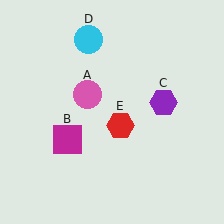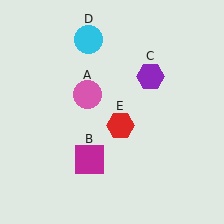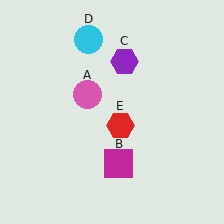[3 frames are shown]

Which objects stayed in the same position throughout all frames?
Pink circle (object A) and cyan circle (object D) and red hexagon (object E) remained stationary.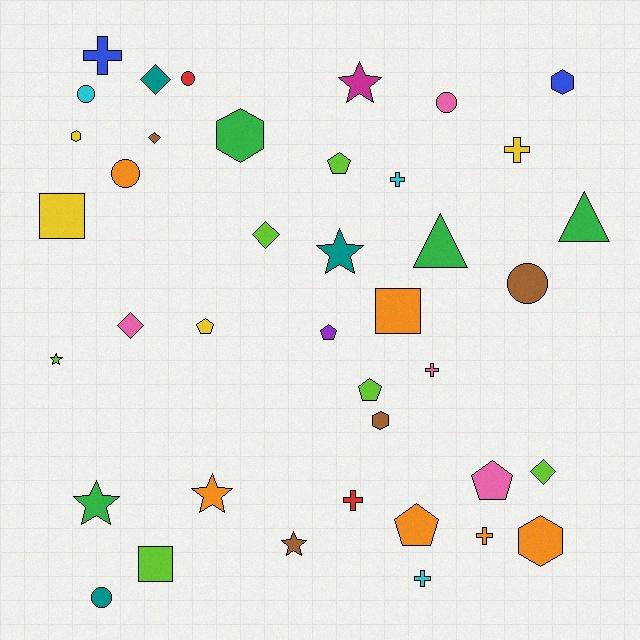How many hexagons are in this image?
There are 5 hexagons.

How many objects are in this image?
There are 40 objects.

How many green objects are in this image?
There are 4 green objects.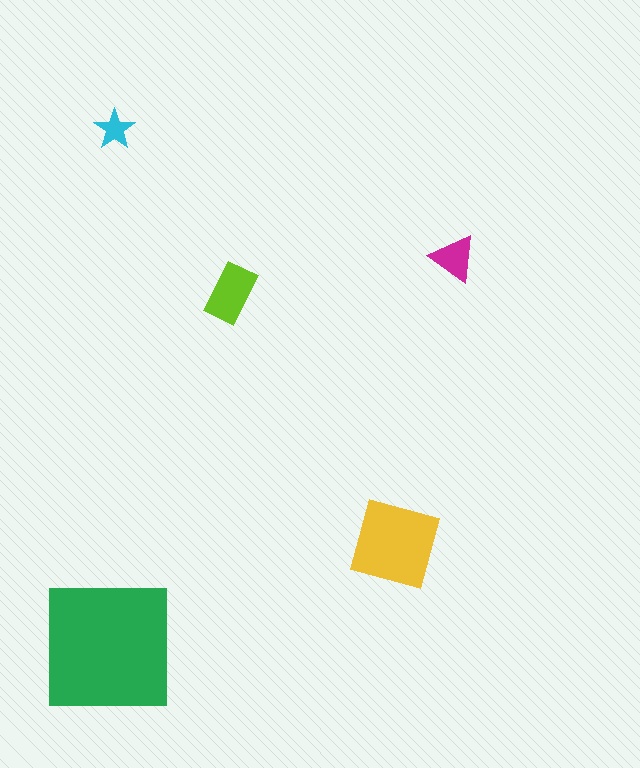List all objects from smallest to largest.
The cyan star, the magenta triangle, the lime rectangle, the yellow diamond, the green square.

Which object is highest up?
The cyan star is topmost.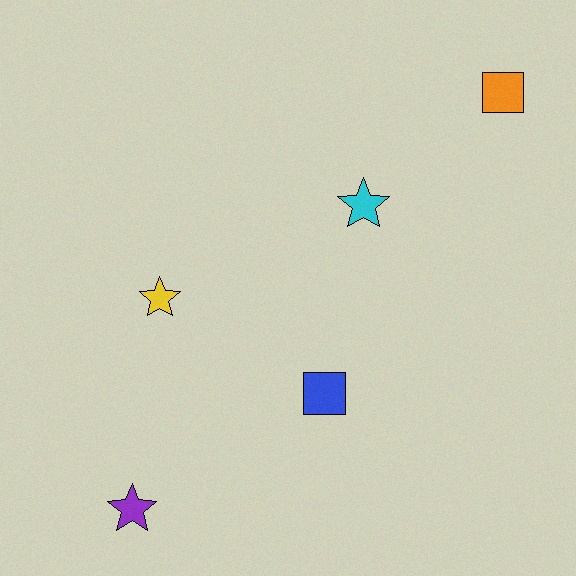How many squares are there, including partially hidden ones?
There are 2 squares.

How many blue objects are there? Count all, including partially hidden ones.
There is 1 blue object.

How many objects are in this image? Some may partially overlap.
There are 5 objects.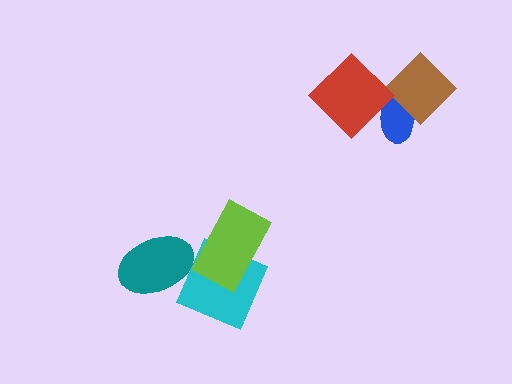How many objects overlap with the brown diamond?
2 objects overlap with the brown diamond.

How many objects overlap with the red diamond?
2 objects overlap with the red diamond.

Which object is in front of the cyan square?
The lime rectangle is in front of the cyan square.